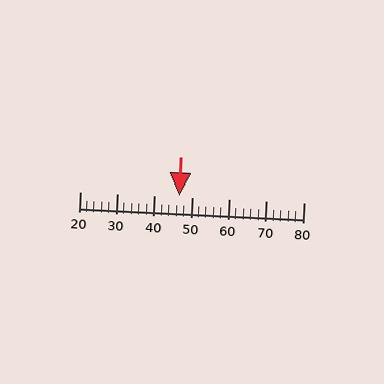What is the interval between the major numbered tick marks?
The major tick marks are spaced 10 units apart.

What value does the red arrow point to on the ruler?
The red arrow points to approximately 47.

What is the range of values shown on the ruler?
The ruler shows values from 20 to 80.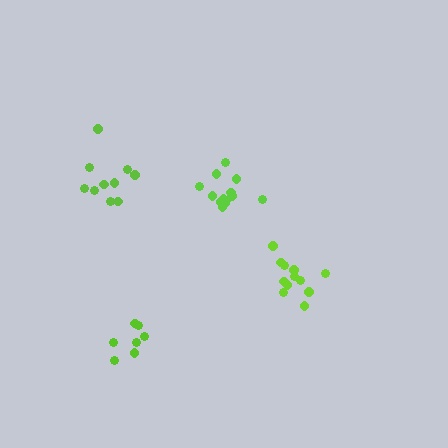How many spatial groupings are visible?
There are 4 spatial groupings.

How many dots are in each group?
Group 1: 7 dots, Group 2: 10 dots, Group 3: 13 dots, Group 4: 12 dots (42 total).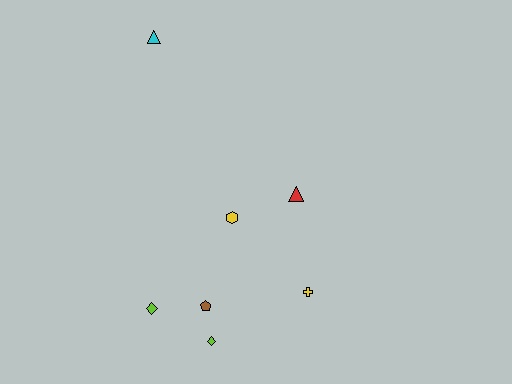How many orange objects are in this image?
There are no orange objects.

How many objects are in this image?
There are 7 objects.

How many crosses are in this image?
There is 1 cross.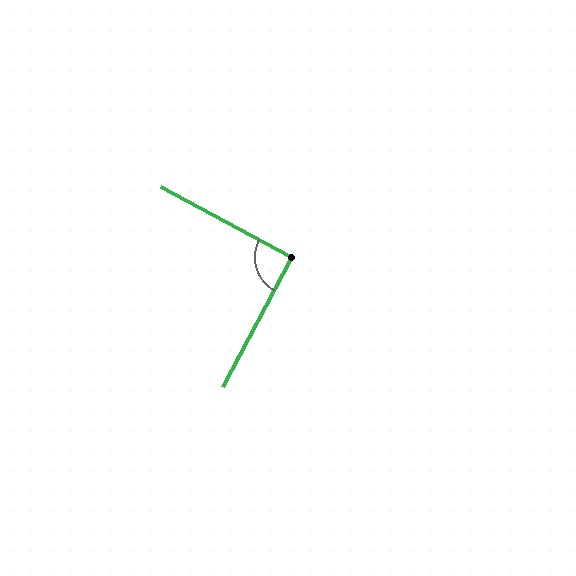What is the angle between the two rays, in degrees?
Approximately 90 degrees.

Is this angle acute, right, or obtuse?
It is approximately a right angle.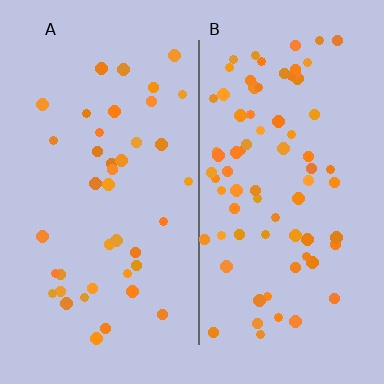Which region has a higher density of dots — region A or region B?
B (the right).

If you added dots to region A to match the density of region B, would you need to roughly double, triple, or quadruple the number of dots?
Approximately double.